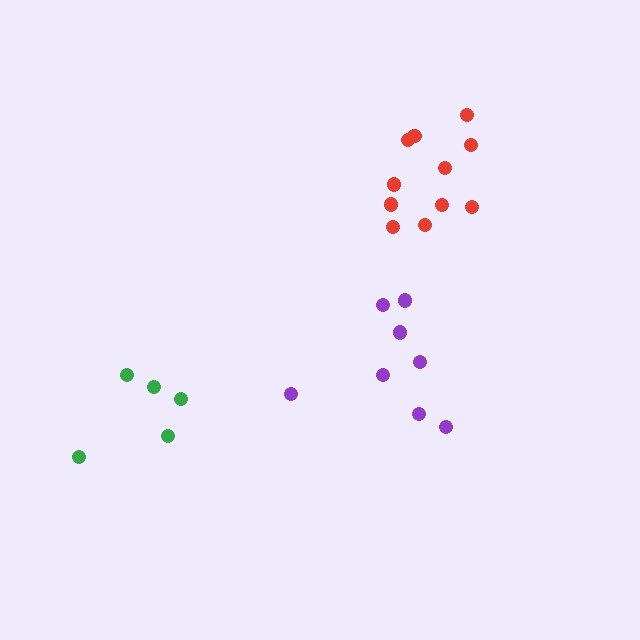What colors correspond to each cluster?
The clusters are colored: purple, green, red.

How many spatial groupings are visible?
There are 3 spatial groupings.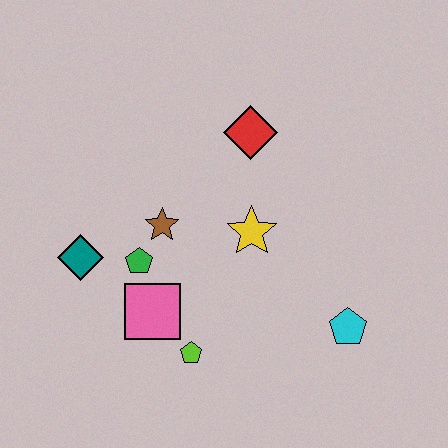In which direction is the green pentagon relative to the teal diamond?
The green pentagon is to the right of the teal diamond.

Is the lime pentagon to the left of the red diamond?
Yes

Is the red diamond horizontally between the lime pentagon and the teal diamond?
No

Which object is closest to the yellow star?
The brown star is closest to the yellow star.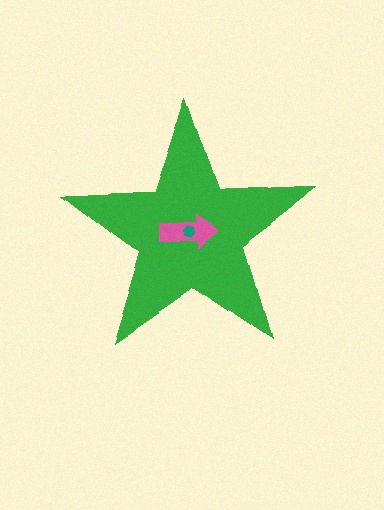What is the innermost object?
The teal hexagon.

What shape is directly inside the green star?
The pink arrow.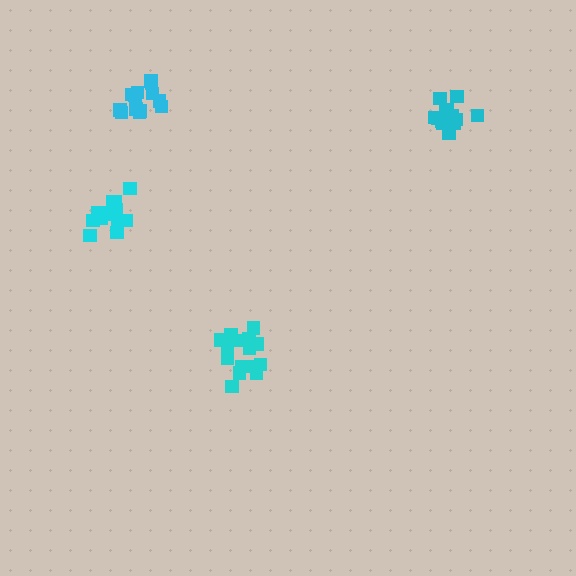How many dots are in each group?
Group 1: 13 dots, Group 2: 15 dots, Group 3: 14 dots, Group 4: 15 dots (57 total).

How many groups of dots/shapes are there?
There are 4 groups.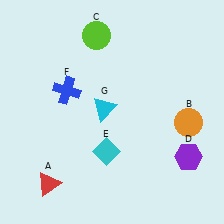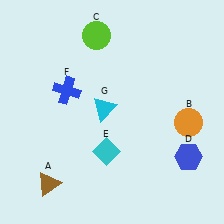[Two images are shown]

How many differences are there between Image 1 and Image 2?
There are 2 differences between the two images.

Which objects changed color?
A changed from red to brown. D changed from purple to blue.